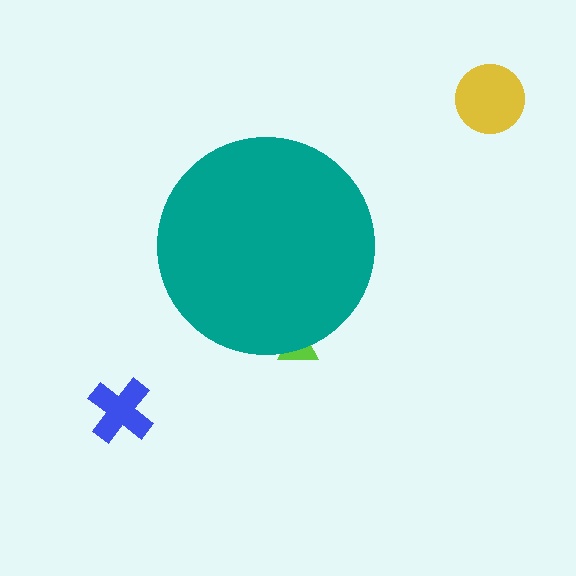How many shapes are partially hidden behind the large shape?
1 shape is partially hidden.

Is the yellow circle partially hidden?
No, the yellow circle is fully visible.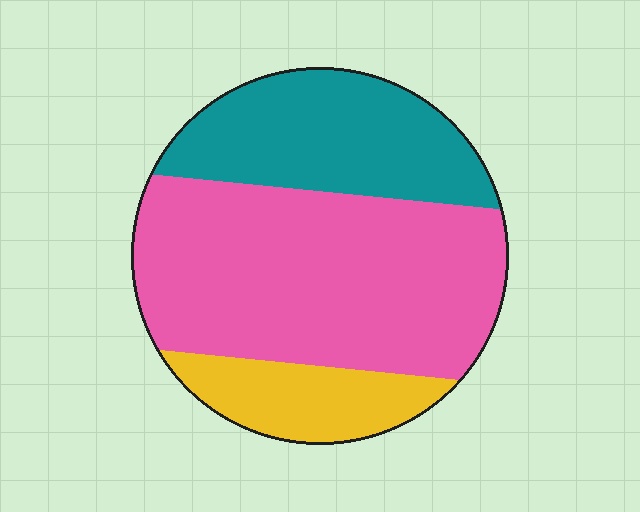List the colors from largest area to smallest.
From largest to smallest: pink, teal, yellow.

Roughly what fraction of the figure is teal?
Teal covers 29% of the figure.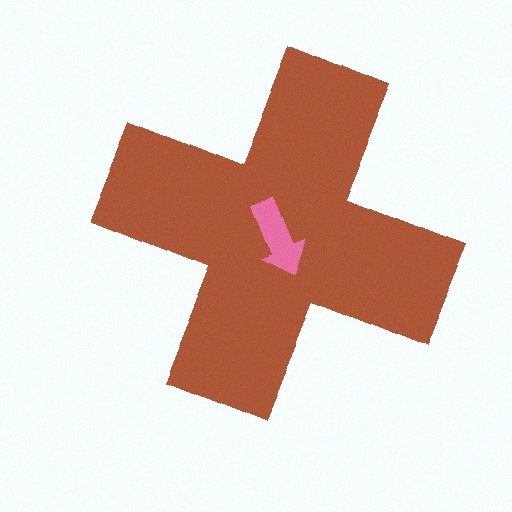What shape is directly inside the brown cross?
The pink arrow.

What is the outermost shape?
The brown cross.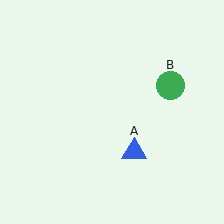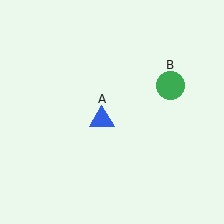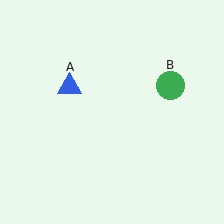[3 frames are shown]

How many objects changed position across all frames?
1 object changed position: blue triangle (object A).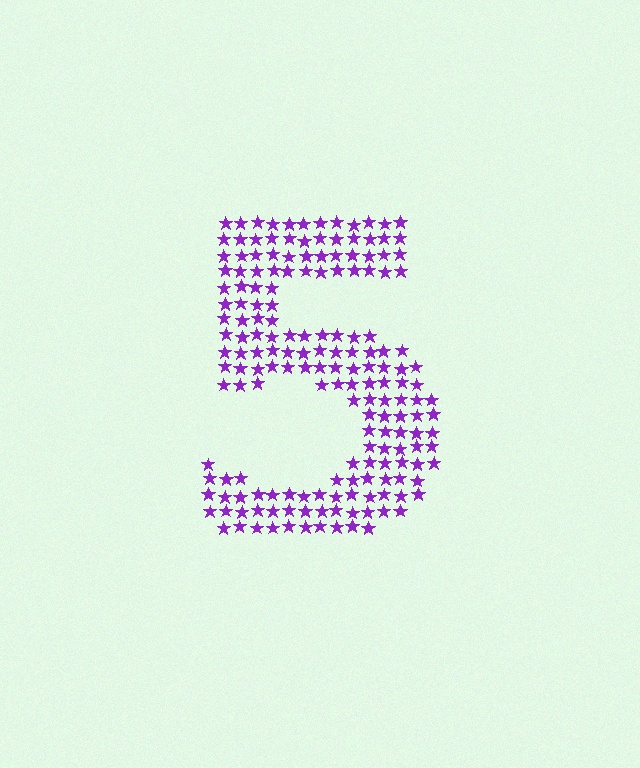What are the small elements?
The small elements are stars.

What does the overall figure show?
The overall figure shows the digit 5.